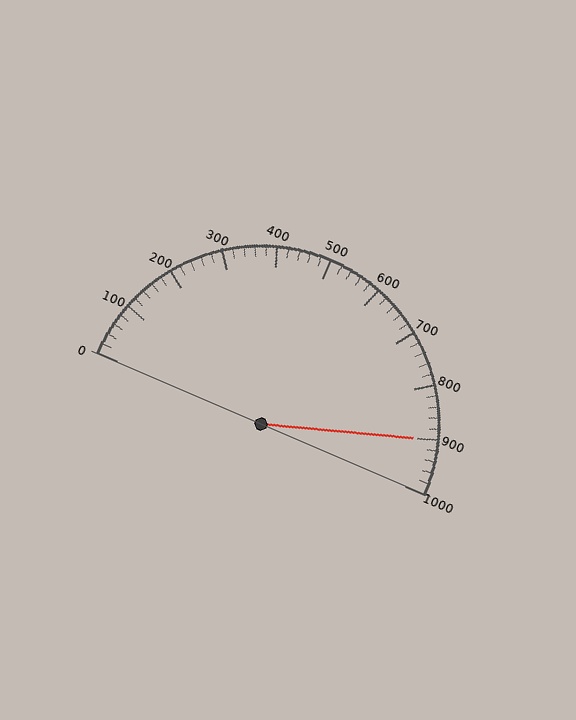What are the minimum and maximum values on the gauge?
The gauge ranges from 0 to 1000.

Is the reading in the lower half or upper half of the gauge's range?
The reading is in the upper half of the range (0 to 1000).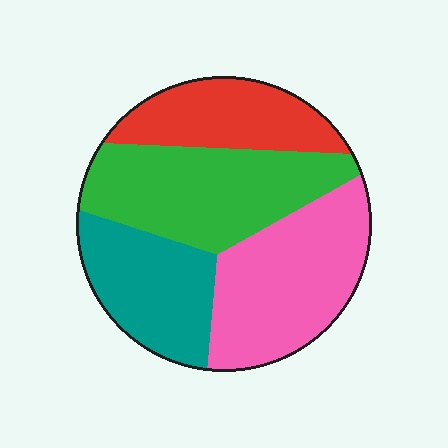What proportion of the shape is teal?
Teal takes up about one fifth (1/5) of the shape.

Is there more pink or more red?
Pink.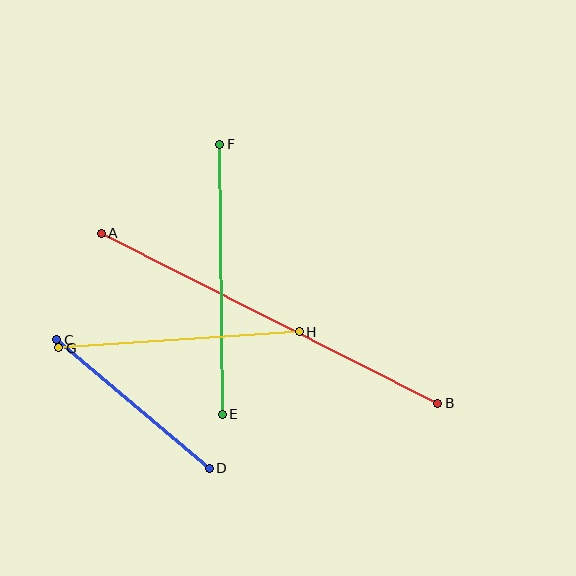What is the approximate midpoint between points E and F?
The midpoint is at approximately (221, 279) pixels.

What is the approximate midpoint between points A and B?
The midpoint is at approximately (270, 318) pixels.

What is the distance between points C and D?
The distance is approximately 200 pixels.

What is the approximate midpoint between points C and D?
The midpoint is at approximately (133, 404) pixels.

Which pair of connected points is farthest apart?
Points A and B are farthest apart.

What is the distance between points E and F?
The distance is approximately 270 pixels.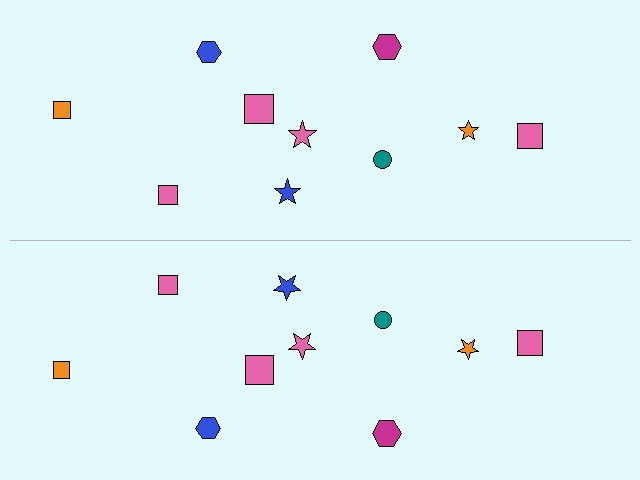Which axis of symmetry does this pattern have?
The pattern has a horizontal axis of symmetry running through the center of the image.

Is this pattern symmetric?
Yes, this pattern has bilateral (reflection) symmetry.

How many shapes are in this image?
There are 20 shapes in this image.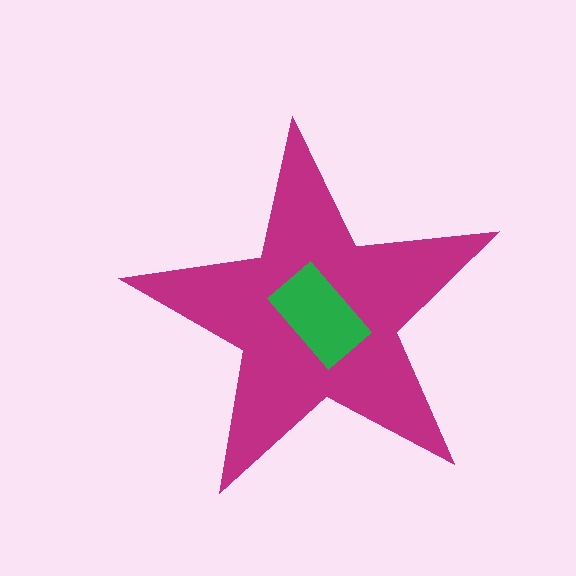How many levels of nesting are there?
2.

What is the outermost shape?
The magenta star.